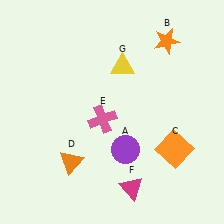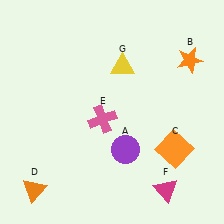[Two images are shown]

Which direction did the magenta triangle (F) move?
The magenta triangle (F) moved right.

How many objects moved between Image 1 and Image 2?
3 objects moved between the two images.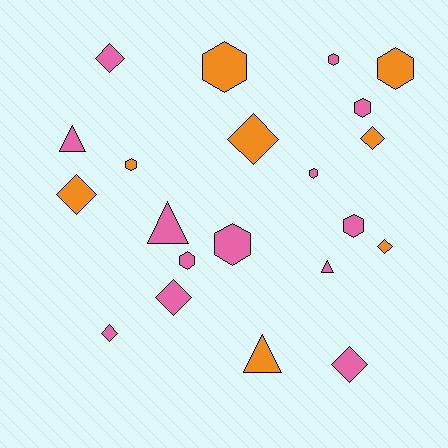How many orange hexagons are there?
There are 3 orange hexagons.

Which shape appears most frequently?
Hexagon, with 9 objects.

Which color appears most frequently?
Pink, with 13 objects.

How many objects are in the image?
There are 21 objects.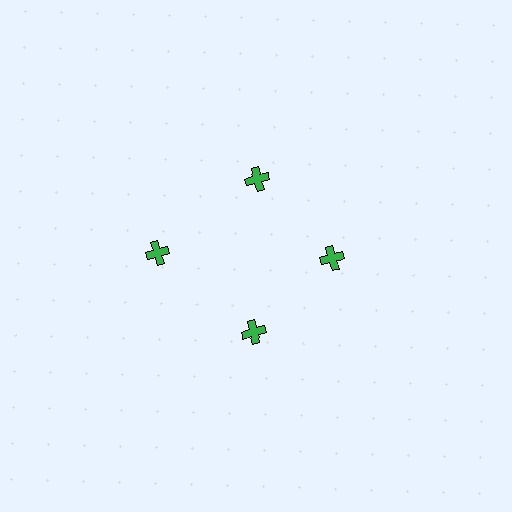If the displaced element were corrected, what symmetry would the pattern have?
It would have 4-fold rotational symmetry — the pattern would map onto itself every 90 degrees.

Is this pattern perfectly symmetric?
No. The 4 green crosses are arranged in a ring, but one element near the 9 o'clock position is pushed outward from the center, breaking the 4-fold rotational symmetry.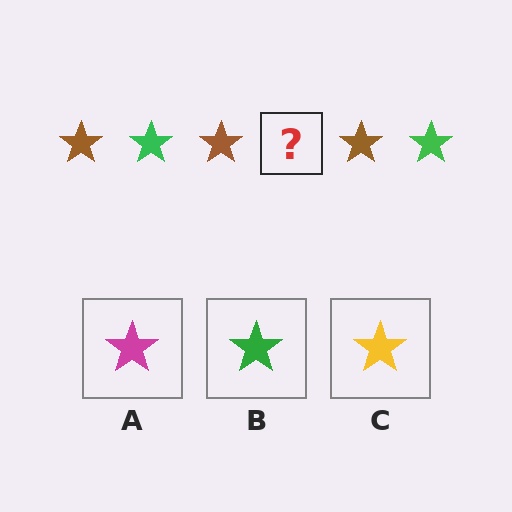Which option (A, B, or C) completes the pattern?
B.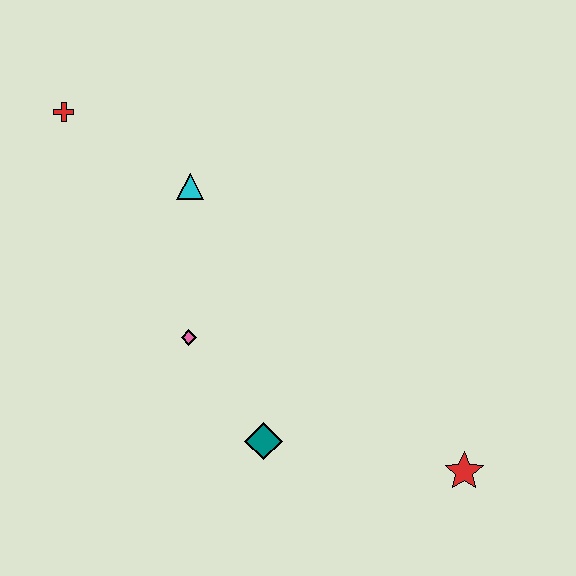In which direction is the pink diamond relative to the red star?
The pink diamond is to the left of the red star.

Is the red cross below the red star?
No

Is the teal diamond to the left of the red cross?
No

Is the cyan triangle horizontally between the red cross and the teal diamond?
Yes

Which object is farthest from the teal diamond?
The red cross is farthest from the teal diamond.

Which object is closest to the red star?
The teal diamond is closest to the red star.